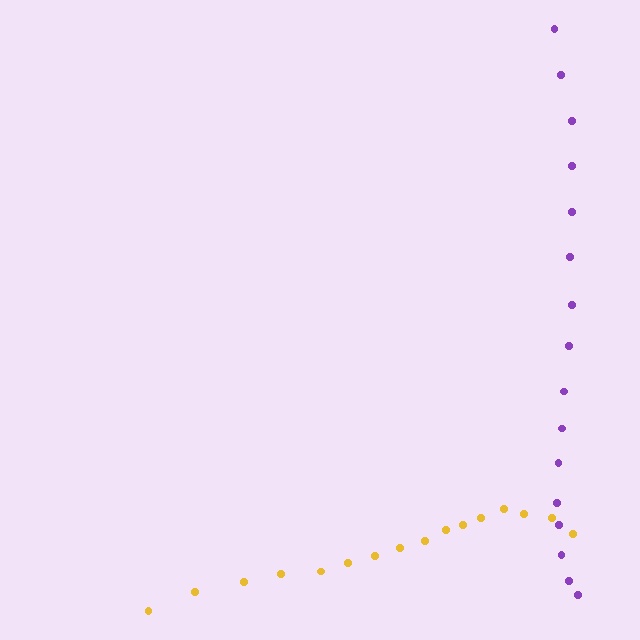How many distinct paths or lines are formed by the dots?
There are 2 distinct paths.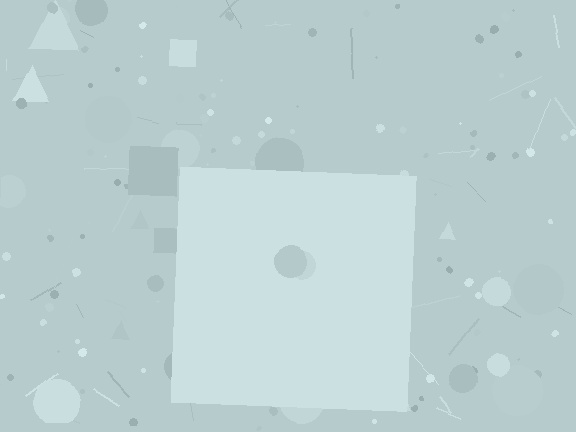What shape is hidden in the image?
A square is hidden in the image.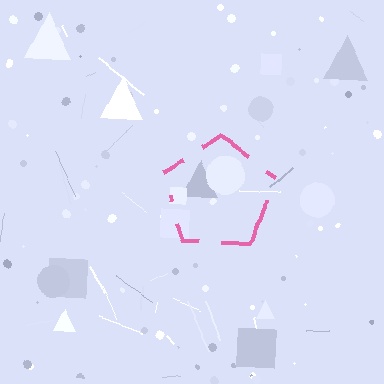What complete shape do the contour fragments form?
The contour fragments form a pentagon.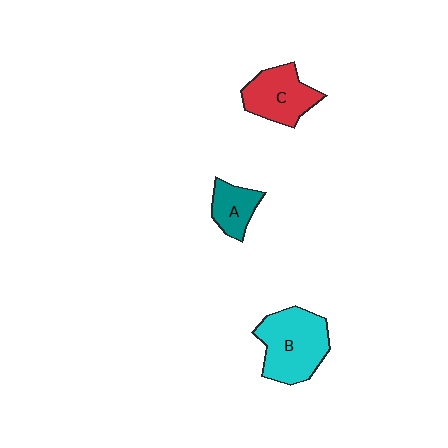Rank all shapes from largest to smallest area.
From largest to smallest: B (cyan), C (red), A (teal).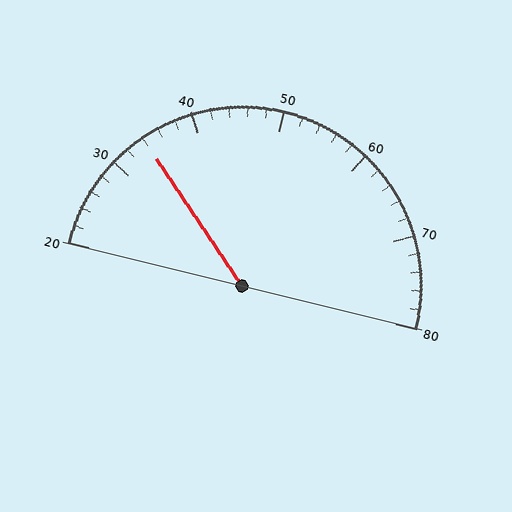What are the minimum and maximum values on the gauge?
The gauge ranges from 20 to 80.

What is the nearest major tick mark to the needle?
The nearest major tick mark is 30.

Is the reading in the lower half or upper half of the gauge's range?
The reading is in the lower half of the range (20 to 80).